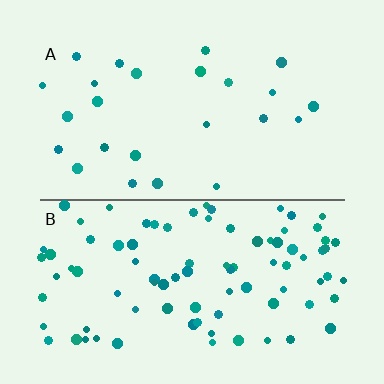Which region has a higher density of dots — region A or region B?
B (the bottom).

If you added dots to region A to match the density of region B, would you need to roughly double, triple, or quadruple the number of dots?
Approximately quadruple.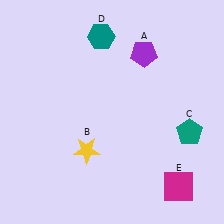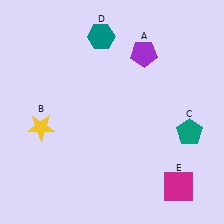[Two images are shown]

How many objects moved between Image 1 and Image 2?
1 object moved between the two images.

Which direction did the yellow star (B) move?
The yellow star (B) moved left.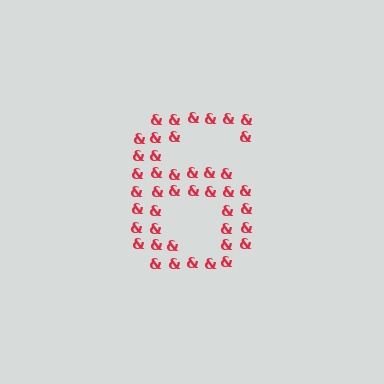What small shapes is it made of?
It is made of small ampersands.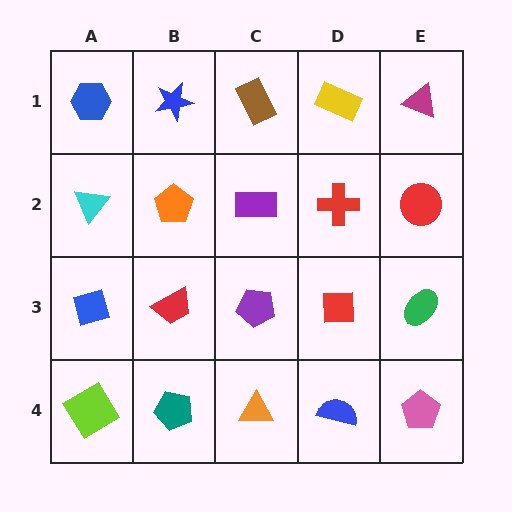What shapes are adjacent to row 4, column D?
A red square (row 3, column D), an orange triangle (row 4, column C), a pink pentagon (row 4, column E).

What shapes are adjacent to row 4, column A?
A blue diamond (row 3, column A), a teal pentagon (row 4, column B).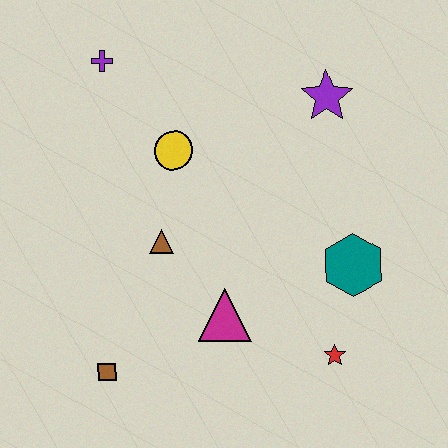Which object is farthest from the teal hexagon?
The purple cross is farthest from the teal hexagon.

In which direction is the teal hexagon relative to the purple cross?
The teal hexagon is to the right of the purple cross.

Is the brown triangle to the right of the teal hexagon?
No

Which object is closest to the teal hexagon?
The red star is closest to the teal hexagon.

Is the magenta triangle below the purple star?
Yes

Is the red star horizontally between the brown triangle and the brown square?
No